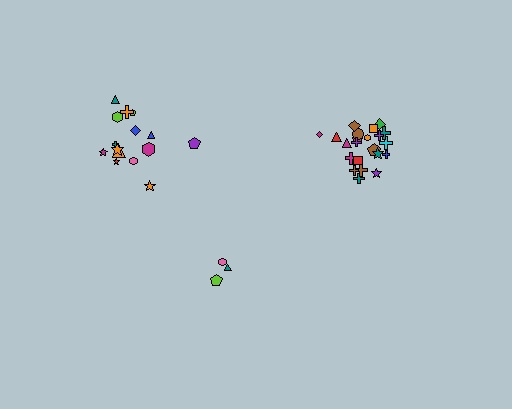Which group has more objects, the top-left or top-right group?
The top-right group.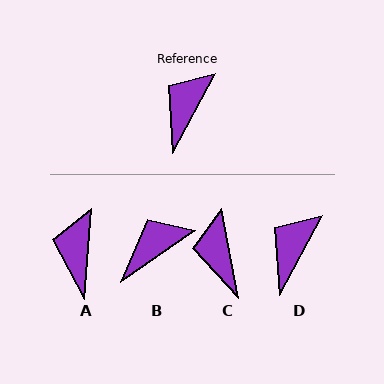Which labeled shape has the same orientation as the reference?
D.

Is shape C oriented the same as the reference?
No, it is off by about 39 degrees.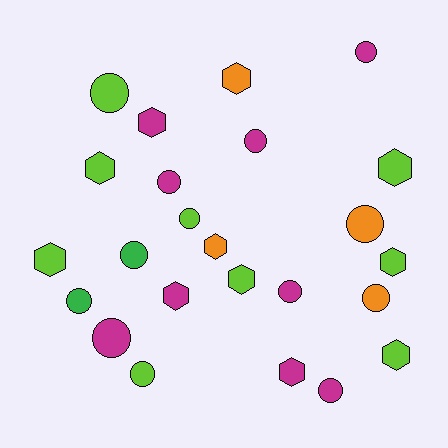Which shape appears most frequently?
Circle, with 13 objects.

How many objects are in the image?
There are 24 objects.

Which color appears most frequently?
Lime, with 9 objects.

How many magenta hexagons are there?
There are 3 magenta hexagons.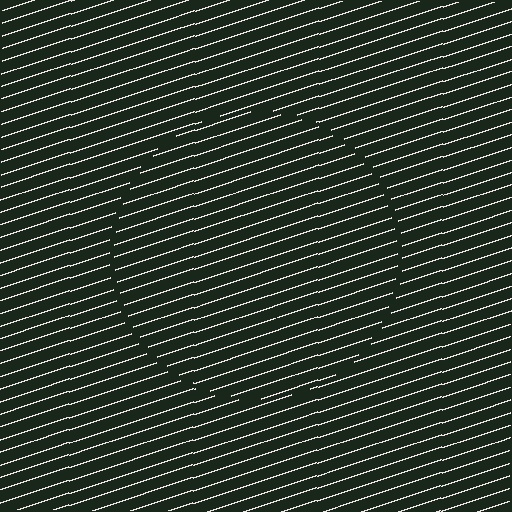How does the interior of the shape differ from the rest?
The interior of the shape contains the same grating, shifted by half a period — the contour is defined by the phase discontinuity where line-ends from the inner and outer gratings abut.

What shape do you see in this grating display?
An illusory circle. The interior of the shape contains the same grating, shifted by half a period — the contour is defined by the phase discontinuity where line-ends from the inner and outer gratings abut.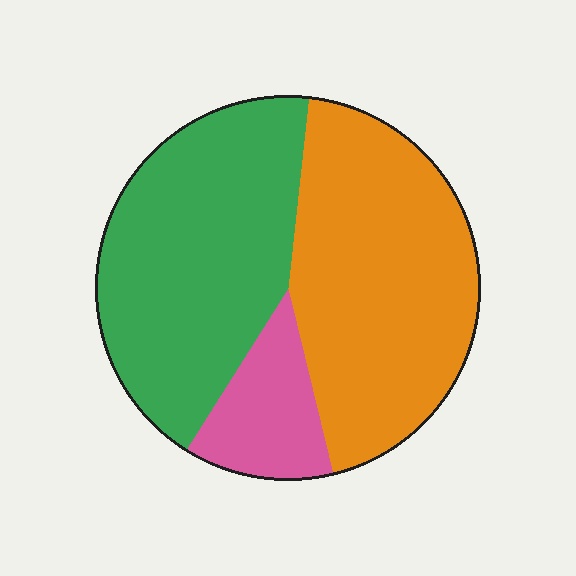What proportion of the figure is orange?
Orange covers roughly 45% of the figure.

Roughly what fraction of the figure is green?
Green takes up about two fifths (2/5) of the figure.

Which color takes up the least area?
Pink, at roughly 15%.